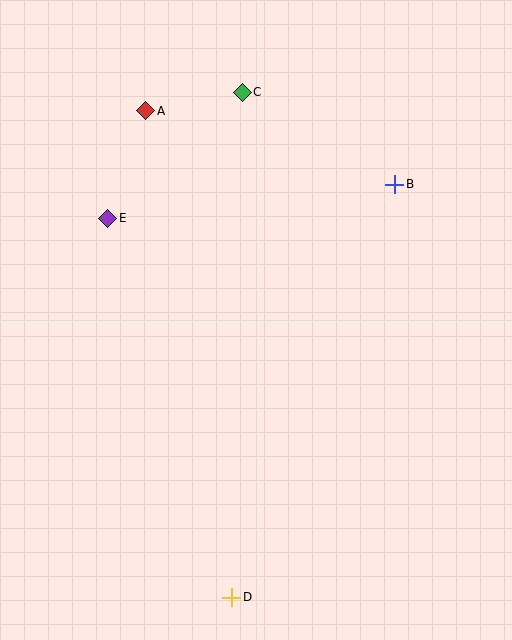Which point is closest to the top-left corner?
Point A is closest to the top-left corner.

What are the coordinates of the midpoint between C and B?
The midpoint between C and B is at (319, 138).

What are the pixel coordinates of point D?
Point D is at (232, 597).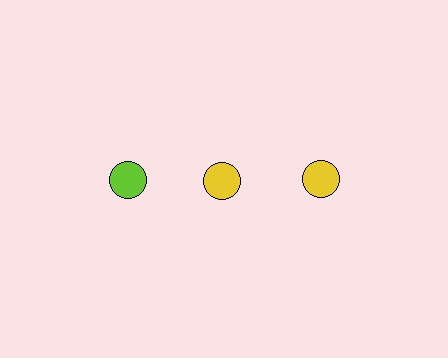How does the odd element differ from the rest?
It has a different color: lime instead of yellow.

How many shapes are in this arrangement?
There are 3 shapes arranged in a grid pattern.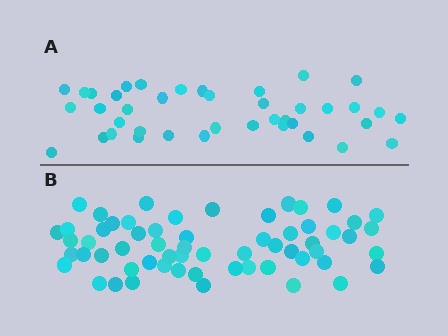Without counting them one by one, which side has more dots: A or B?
Region B (the bottom region) has more dots.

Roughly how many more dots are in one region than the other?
Region B has approximately 20 more dots than region A.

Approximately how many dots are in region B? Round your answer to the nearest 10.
About 60 dots.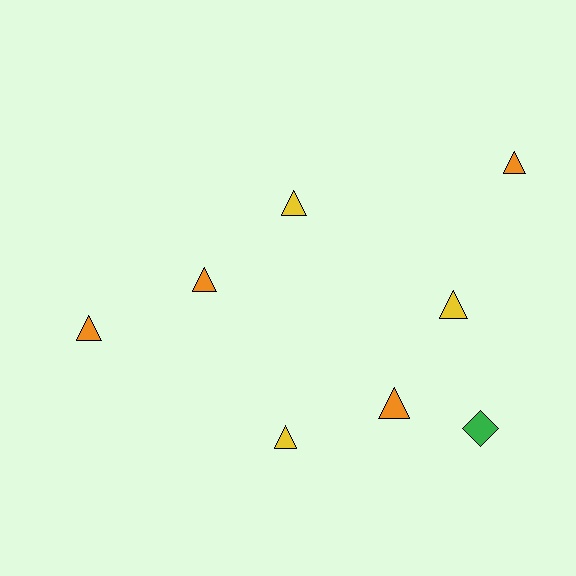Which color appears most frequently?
Orange, with 4 objects.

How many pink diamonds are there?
There are no pink diamonds.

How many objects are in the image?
There are 8 objects.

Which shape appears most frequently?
Triangle, with 7 objects.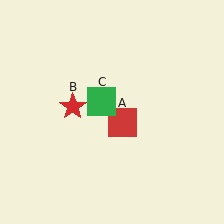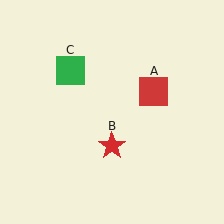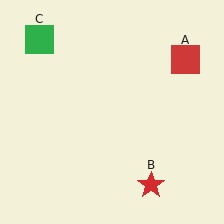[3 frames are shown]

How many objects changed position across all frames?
3 objects changed position: red square (object A), red star (object B), green square (object C).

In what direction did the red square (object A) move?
The red square (object A) moved up and to the right.